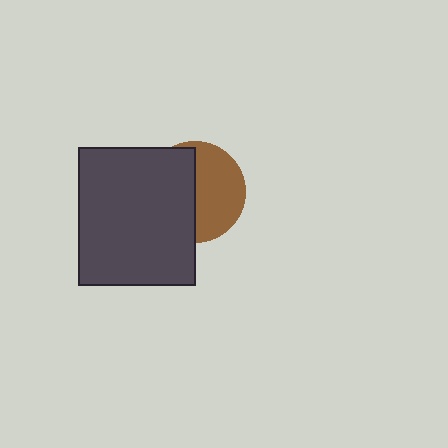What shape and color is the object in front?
The object in front is a dark gray rectangle.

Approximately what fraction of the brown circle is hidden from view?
Roughly 49% of the brown circle is hidden behind the dark gray rectangle.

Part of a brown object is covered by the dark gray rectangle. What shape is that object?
It is a circle.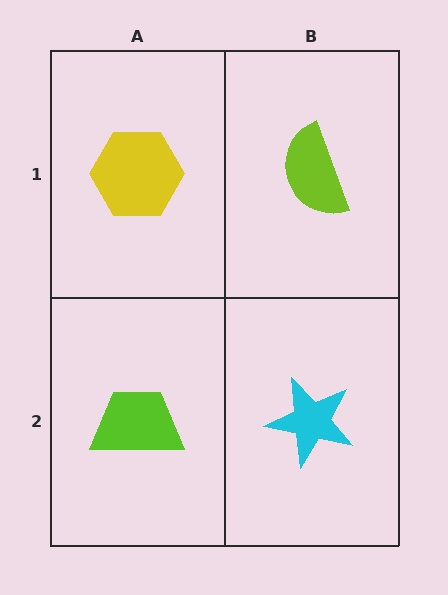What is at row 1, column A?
A yellow hexagon.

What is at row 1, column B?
A lime semicircle.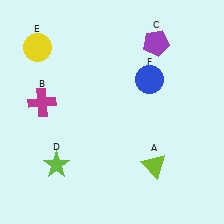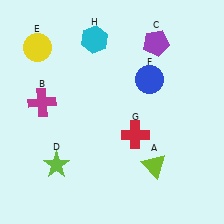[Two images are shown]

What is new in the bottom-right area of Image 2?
A red cross (G) was added in the bottom-right area of Image 2.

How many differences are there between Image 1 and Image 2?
There are 2 differences between the two images.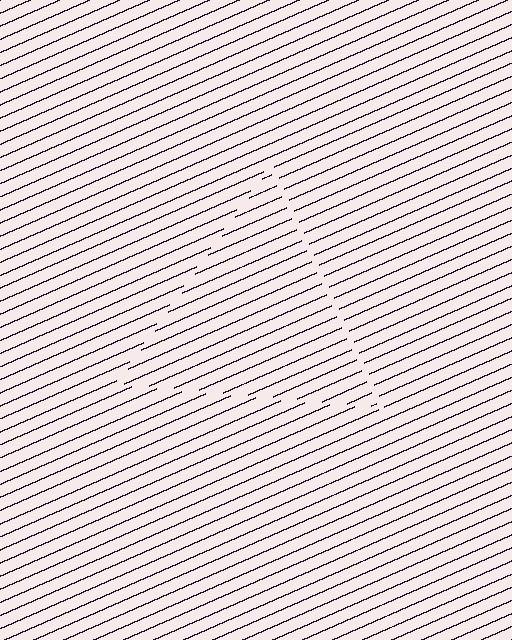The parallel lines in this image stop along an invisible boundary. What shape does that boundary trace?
An illusory triangle. The interior of the shape contains the same grating, shifted by half a period — the contour is defined by the phase discontinuity where line-ends from the inner and outer gratings abut.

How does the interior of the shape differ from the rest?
The interior of the shape contains the same grating, shifted by half a period — the contour is defined by the phase discontinuity where line-ends from the inner and outer gratings abut.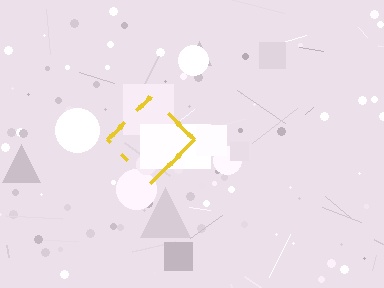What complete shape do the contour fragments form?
The contour fragments form a diamond.